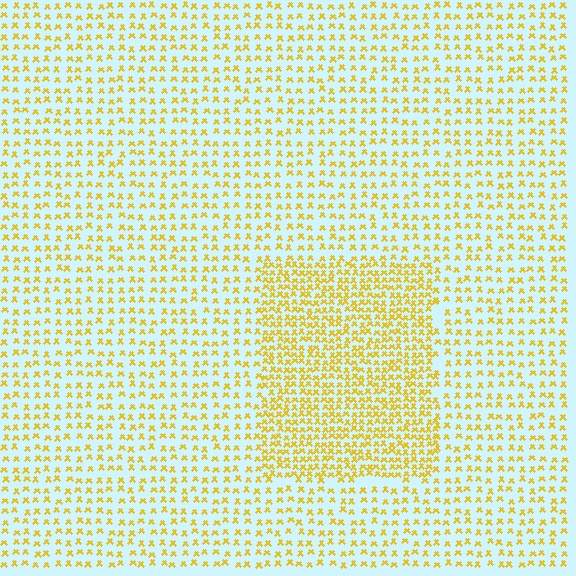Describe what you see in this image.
The image contains small yellow elements arranged at two different densities. A rectangle-shaped region is visible where the elements are more densely packed than the surrounding area.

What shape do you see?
I see a rectangle.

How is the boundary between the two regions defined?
The boundary is defined by a change in element density (approximately 2.0x ratio). All elements are the same color, size, and shape.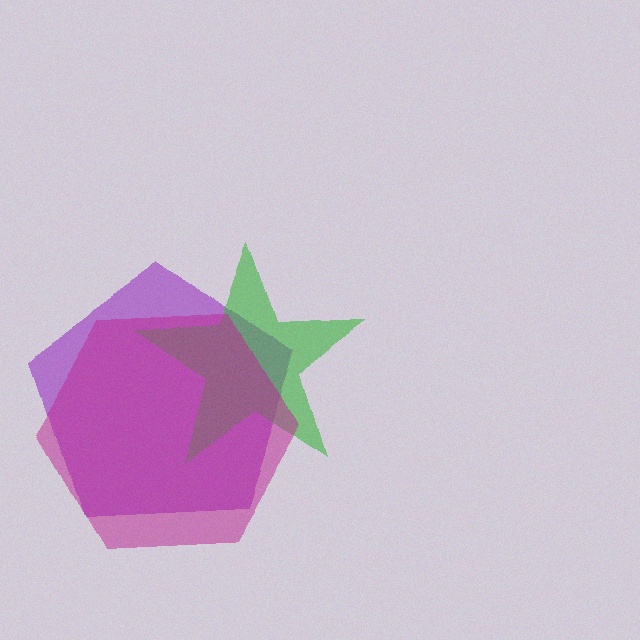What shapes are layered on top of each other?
The layered shapes are: a purple pentagon, a green star, a magenta hexagon.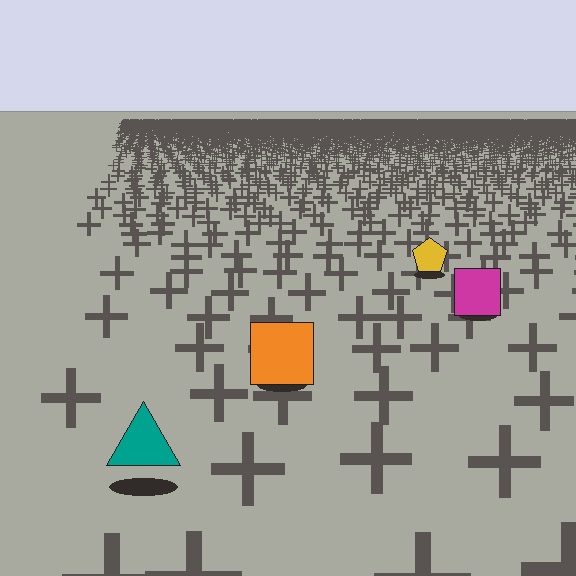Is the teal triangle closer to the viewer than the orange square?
Yes. The teal triangle is closer — you can tell from the texture gradient: the ground texture is coarser near it.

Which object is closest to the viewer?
The teal triangle is closest. The texture marks near it are larger and more spread out.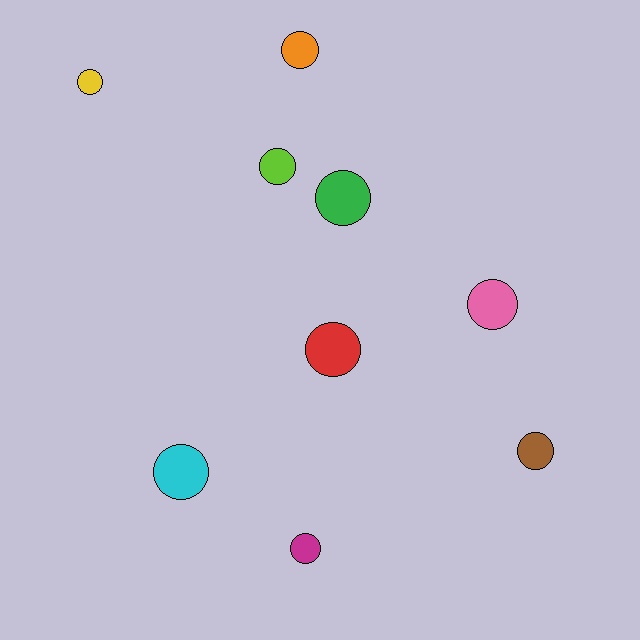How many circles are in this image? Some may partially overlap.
There are 9 circles.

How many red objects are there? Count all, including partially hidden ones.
There is 1 red object.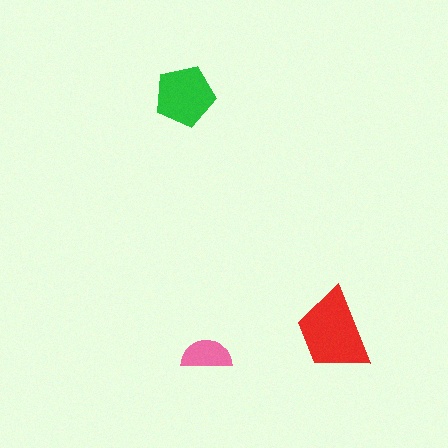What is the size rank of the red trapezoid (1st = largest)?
1st.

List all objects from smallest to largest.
The pink semicircle, the green pentagon, the red trapezoid.